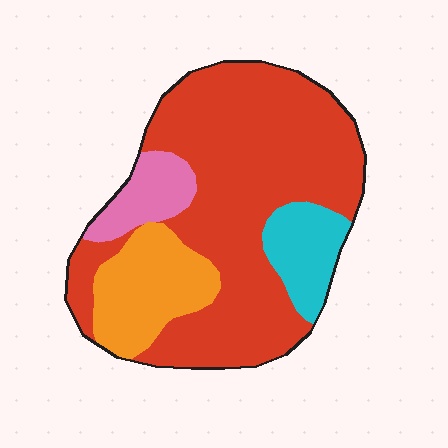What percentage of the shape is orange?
Orange covers 17% of the shape.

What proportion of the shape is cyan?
Cyan takes up about one tenth (1/10) of the shape.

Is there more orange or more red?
Red.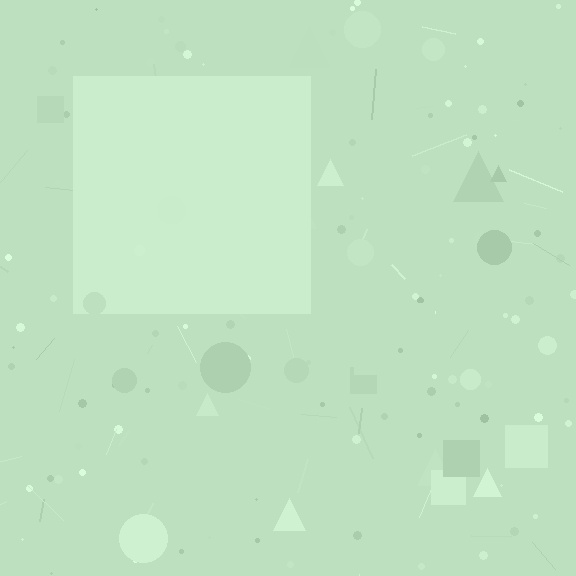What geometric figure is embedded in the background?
A square is embedded in the background.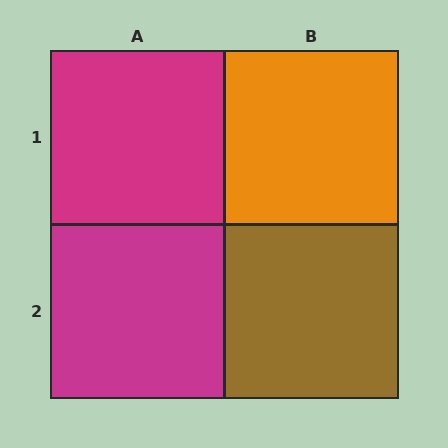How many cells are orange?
1 cell is orange.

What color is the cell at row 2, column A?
Magenta.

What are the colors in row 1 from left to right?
Magenta, orange.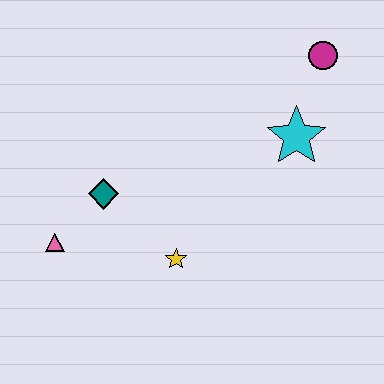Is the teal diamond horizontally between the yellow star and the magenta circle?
No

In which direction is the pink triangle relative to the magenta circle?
The pink triangle is to the left of the magenta circle.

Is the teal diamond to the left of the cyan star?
Yes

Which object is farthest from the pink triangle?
The magenta circle is farthest from the pink triangle.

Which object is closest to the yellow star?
The teal diamond is closest to the yellow star.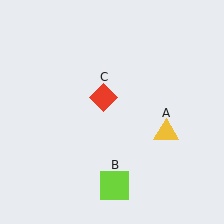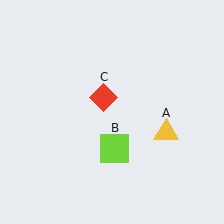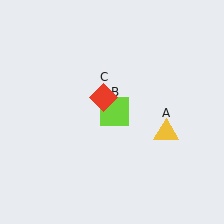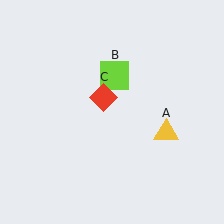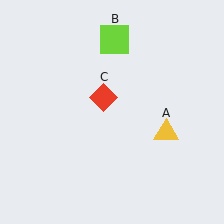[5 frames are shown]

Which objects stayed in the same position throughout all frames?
Yellow triangle (object A) and red diamond (object C) remained stationary.